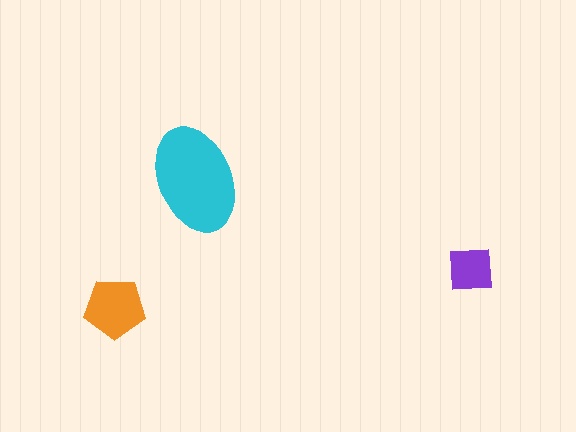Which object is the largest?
The cyan ellipse.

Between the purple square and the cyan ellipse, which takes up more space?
The cyan ellipse.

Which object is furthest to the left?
The orange pentagon is leftmost.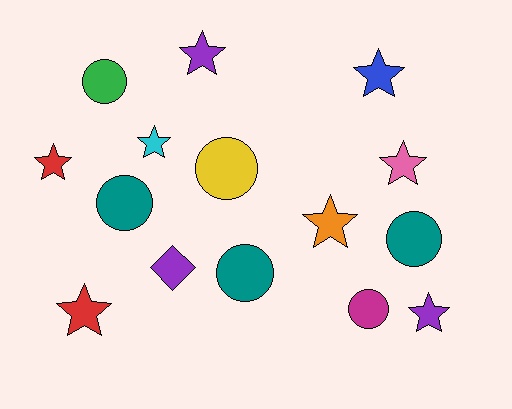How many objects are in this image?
There are 15 objects.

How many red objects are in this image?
There are 2 red objects.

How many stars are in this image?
There are 8 stars.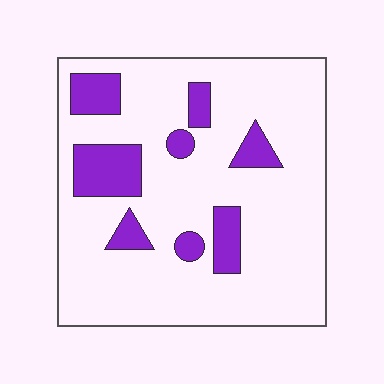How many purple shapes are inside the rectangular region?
8.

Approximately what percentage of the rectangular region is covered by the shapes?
Approximately 15%.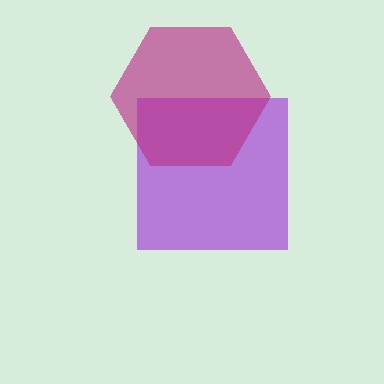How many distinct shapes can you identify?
There are 2 distinct shapes: a purple square, a magenta hexagon.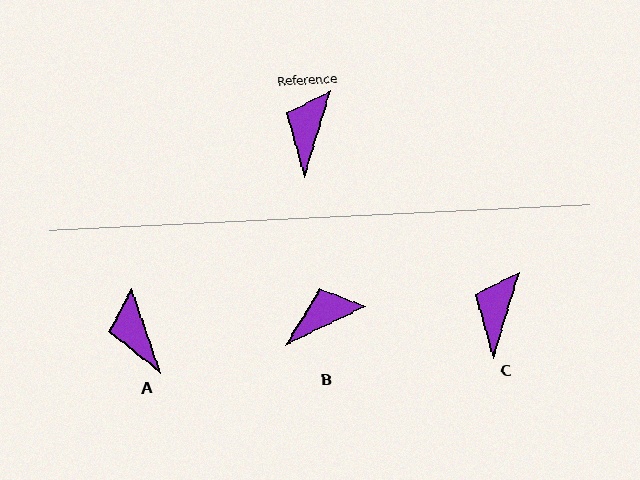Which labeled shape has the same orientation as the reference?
C.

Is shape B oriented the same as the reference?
No, it is off by about 47 degrees.